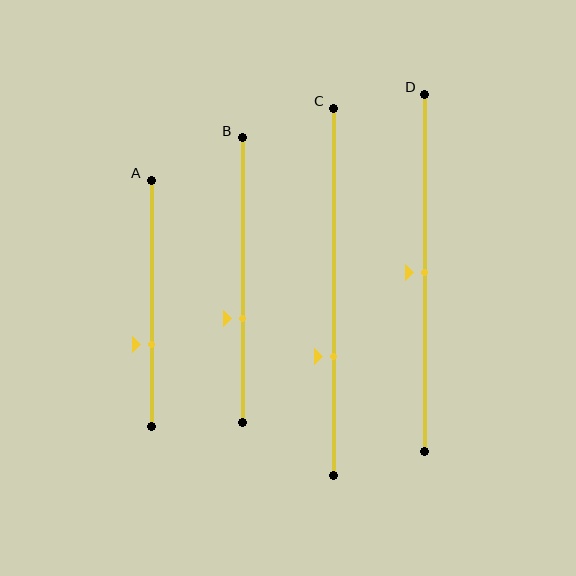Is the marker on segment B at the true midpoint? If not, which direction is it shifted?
No, the marker on segment B is shifted downward by about 13% of the segment length.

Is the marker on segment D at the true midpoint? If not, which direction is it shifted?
Yes, the marker on segment D is at the true midpoint.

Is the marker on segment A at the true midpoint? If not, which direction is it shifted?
No, the marker on segment A is shifted downward by about 17% of the segment length.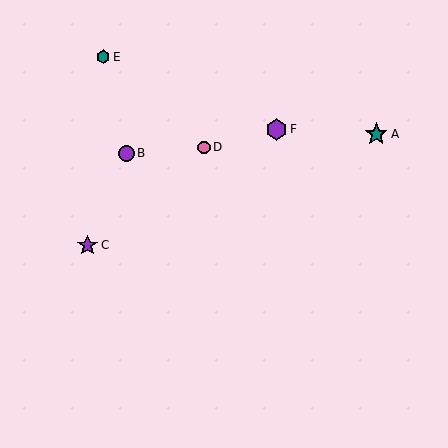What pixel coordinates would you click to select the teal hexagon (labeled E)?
Click at (103, 57) to select the teal hexagon E.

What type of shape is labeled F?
Shape F is a purple hexagon.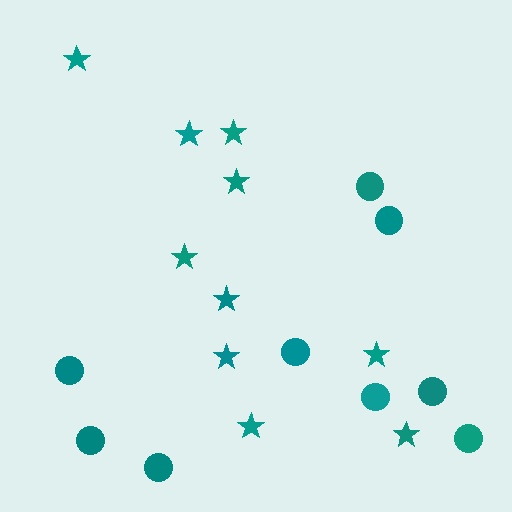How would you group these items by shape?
There are 2 groups: one group of stars (10) and one group of circles (9).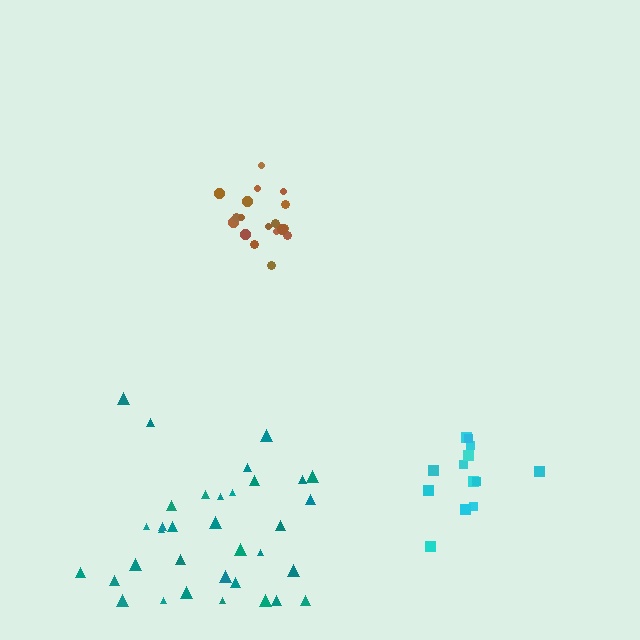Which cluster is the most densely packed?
Brown.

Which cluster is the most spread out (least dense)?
Teal.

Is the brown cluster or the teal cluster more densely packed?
Brown.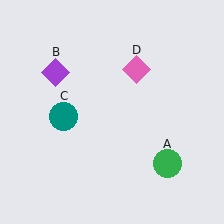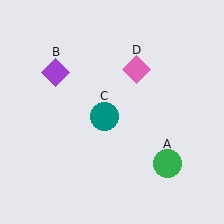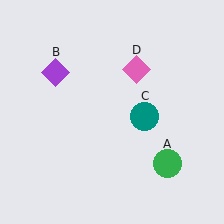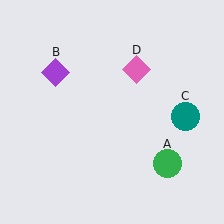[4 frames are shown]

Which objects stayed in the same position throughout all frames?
Green circle (object A) and purple diamond (object B) and pink diamond (object D) remained stationary.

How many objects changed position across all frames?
1 object changed position: teal circle (object C).